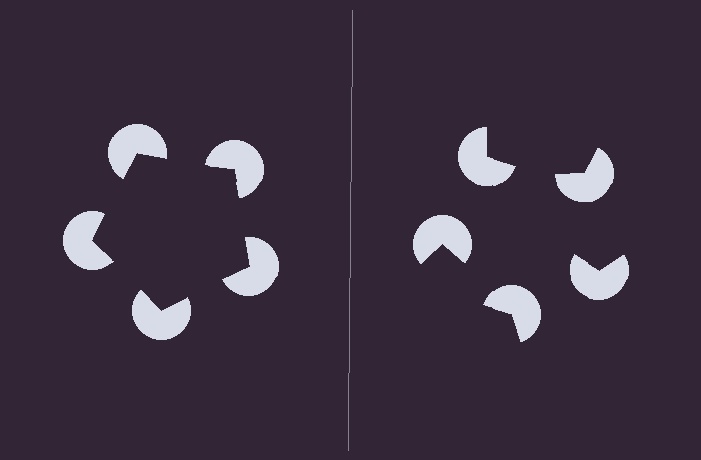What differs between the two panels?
The pac-man discs are positioned identically on both sides; only the wedge orientations differ. On the left they align to a pentagon; on the right they are misaligned.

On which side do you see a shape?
An illusory pentagon appears on the left side. On the right side the wedge cuts are rotated, so no coherent shape forms.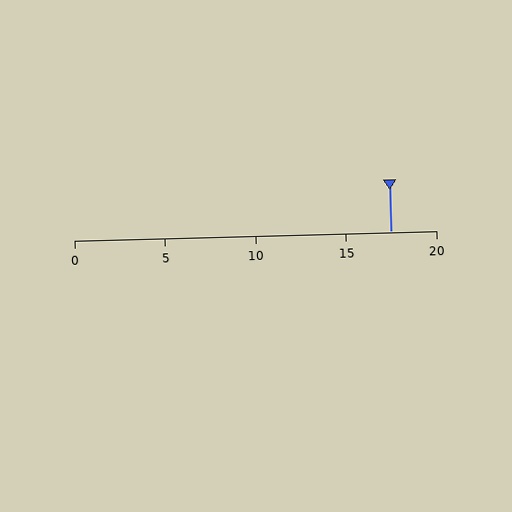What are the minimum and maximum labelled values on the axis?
The axis runs from 0 to 20.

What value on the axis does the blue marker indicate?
The marker indicates approximately 17.5.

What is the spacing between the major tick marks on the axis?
The major ticks are spaced 5 apart.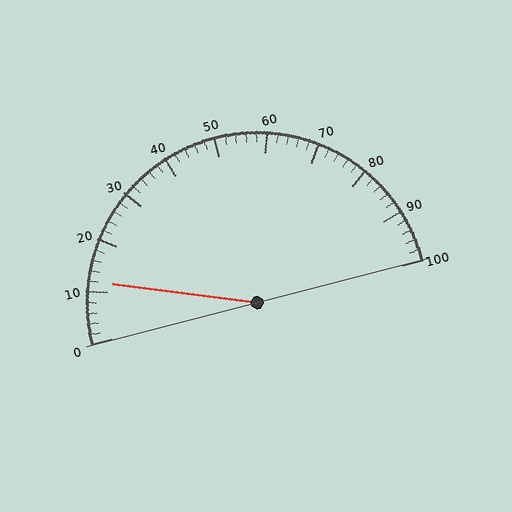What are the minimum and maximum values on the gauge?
The gauge ranges from 0 to 100.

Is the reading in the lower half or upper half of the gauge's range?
The reading is in the lower half of the range (0 to 100).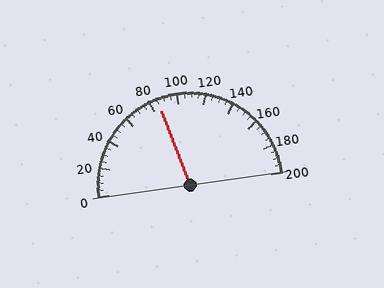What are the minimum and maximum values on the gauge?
The gauge ranges from 0 to 200.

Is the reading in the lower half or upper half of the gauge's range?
The reading is in the lower half of the range (0 to 200).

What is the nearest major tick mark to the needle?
The nearest major tick mark is 80.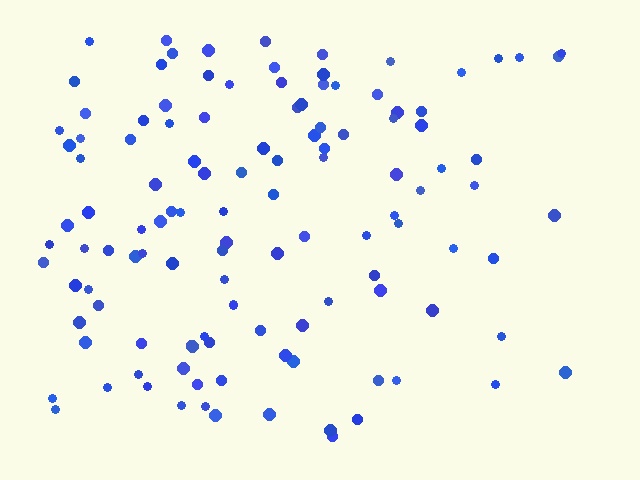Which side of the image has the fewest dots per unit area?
The right.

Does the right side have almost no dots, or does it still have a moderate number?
Still a moderate number, just noticeably fewer than the left.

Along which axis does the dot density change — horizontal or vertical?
Horizontal.